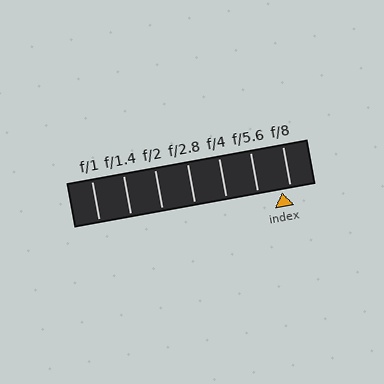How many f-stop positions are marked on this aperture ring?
There are 7 f-stop positions marked.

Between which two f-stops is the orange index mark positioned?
The index mark is between f/5.6 and f/8.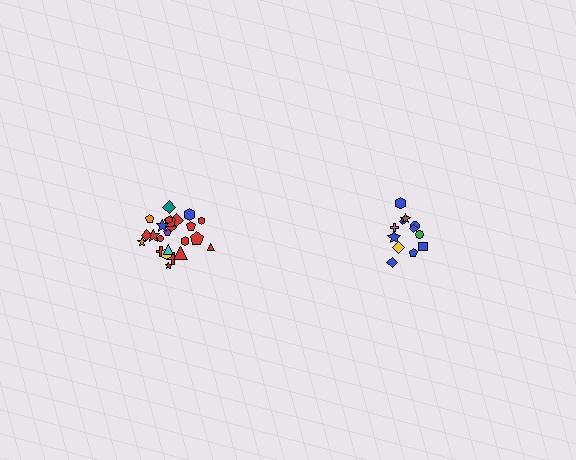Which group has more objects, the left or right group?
The left group.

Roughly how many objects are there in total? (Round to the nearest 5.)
Roughly 35 objects in total.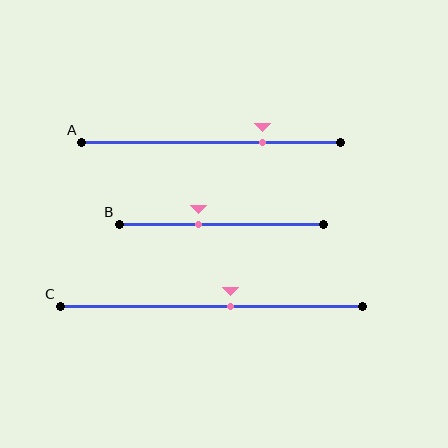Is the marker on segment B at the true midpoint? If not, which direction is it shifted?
No, the marker on segment B is shifted to the left by about 11% of the segment length.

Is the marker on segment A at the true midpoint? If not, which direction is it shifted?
No, the marker on segment A is shifted to the right by about 20% of the segment length.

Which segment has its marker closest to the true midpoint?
Segment C has its marker closest to the true midpoint.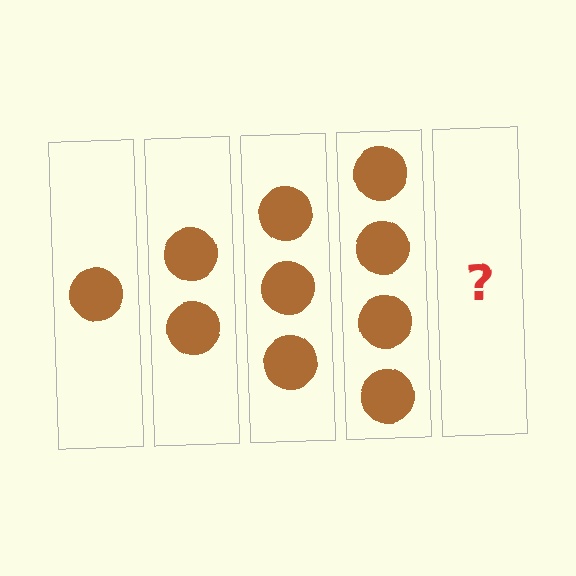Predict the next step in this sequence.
The next step is 5 circles.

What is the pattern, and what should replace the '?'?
The pattern is that each step adds one more circle. The '?' should be 5 circles.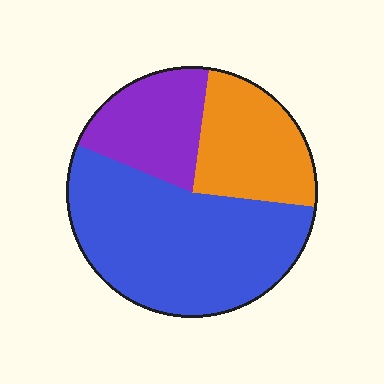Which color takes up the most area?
Blue, at roughly 55%.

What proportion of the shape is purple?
Purple covers 21% of the shape.